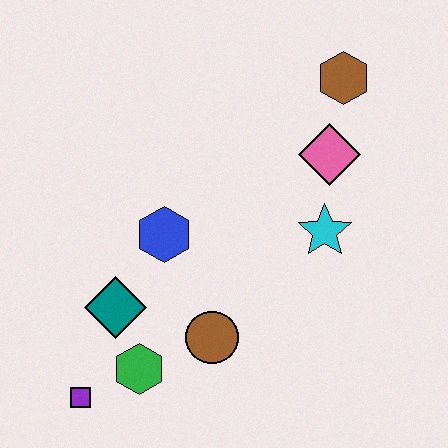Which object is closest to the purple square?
The green hexagon is closest to the purple square.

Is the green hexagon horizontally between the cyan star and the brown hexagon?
No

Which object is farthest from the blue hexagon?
The brown hexagon is farthest from the blue hexagon.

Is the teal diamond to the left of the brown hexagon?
Yes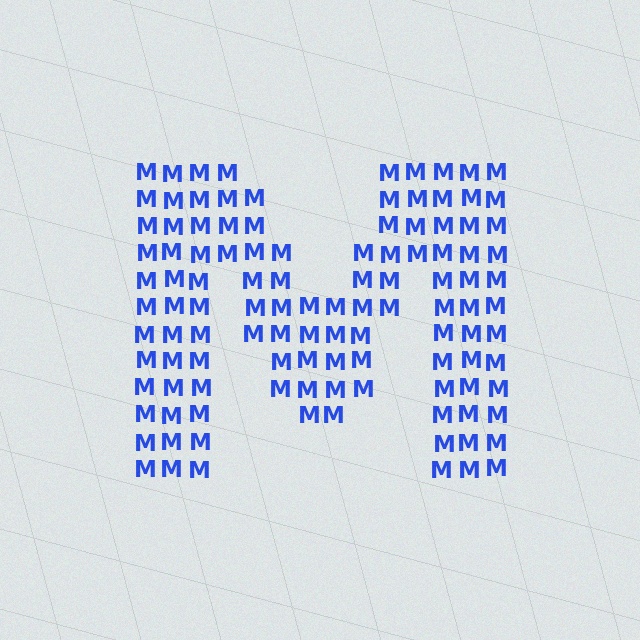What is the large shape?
The large shape is the letter M.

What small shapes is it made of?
It is made of small letter M's.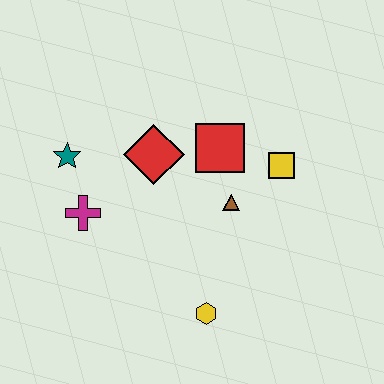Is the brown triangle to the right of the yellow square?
No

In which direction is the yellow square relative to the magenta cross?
The yellow square is to the right of the magenta cross.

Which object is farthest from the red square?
The yellow hexagon is farthest from the red square.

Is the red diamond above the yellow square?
Yes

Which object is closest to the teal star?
The magenta cross is closest to the teal star.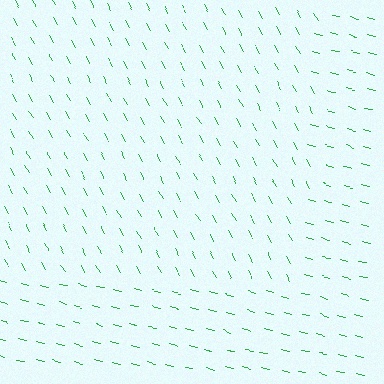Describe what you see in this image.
The image is filled with small green line segments. A rectangle region in the image has lines oriented differently from the surrounding lines, creating a visible texture boundary.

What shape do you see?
I see a rectangle.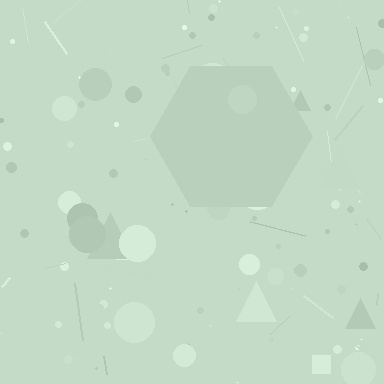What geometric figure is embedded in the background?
A hexagon is embedded in the background.